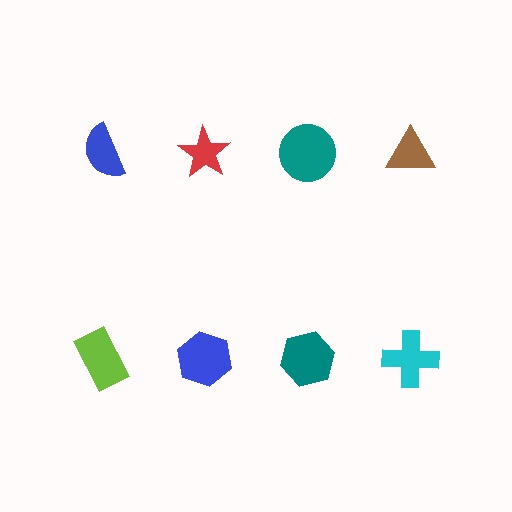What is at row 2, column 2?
A blue hexagon.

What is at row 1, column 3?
A teal circle.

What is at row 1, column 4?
A brown triangle.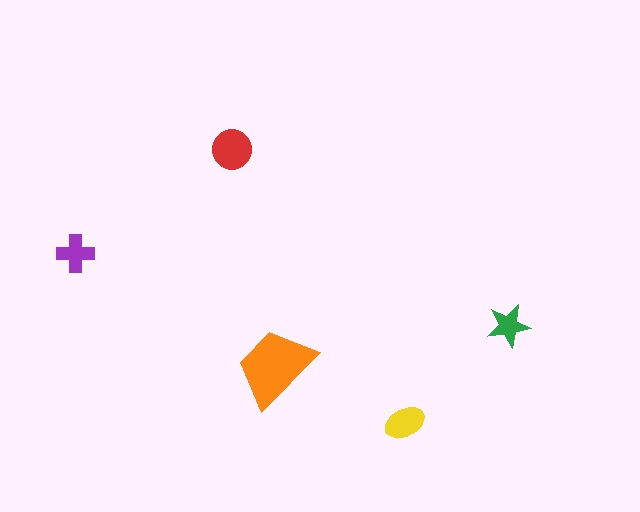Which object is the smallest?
The green star.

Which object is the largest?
The orange trapezoid.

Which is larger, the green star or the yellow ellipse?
The yellow ellipse.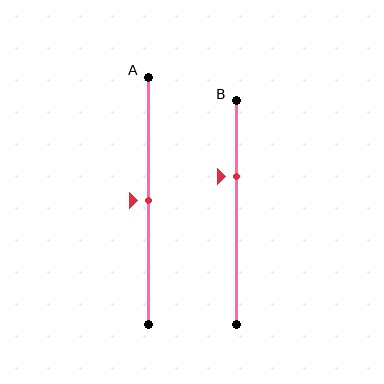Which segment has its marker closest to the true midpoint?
Segment A has its marker closest to the true midpoint.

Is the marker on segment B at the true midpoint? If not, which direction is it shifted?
No, the marker on segment B is shifted upward by about 16% of the segment length.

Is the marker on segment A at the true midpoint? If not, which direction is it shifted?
Yes, the marker on segment A is at the true midpoint.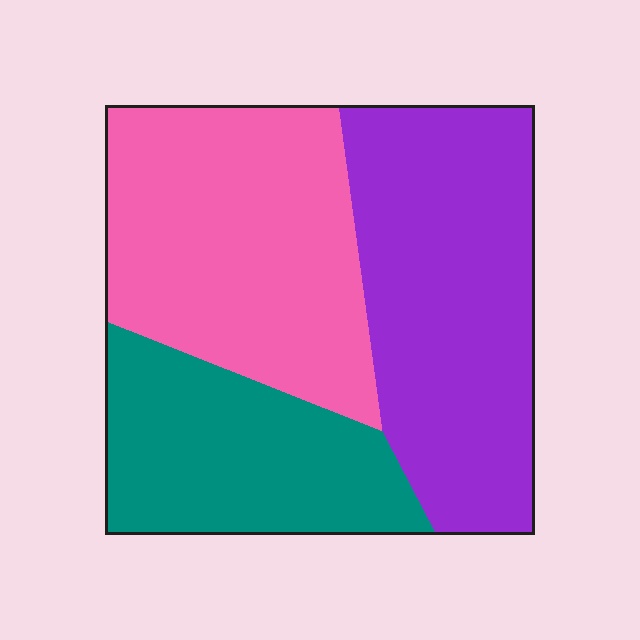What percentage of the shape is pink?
Pink covers 37% of the shape.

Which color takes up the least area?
Teal, at roughly 25%.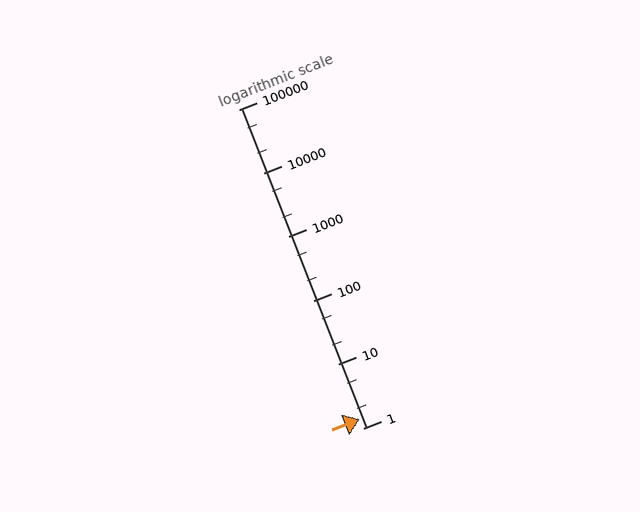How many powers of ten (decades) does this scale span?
The scale spans 5 decades, from 1 to 100000.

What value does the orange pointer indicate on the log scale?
The pointer indicates approximately 1.4.